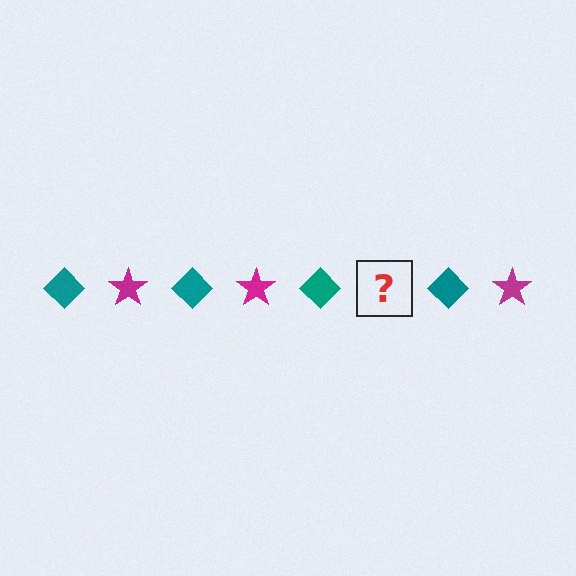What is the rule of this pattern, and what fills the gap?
The rule is that the pattern alternates between teal diamond and magenta star. The gap should be filled with a magenta star.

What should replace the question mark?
The question mark should be replaced with a magenta star.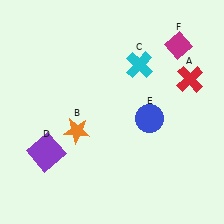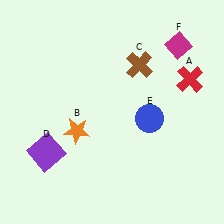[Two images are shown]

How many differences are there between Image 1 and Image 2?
There is 1 difference between the two images.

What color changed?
The cross (C) changed from cyan in Image 1 to brown in Image 2.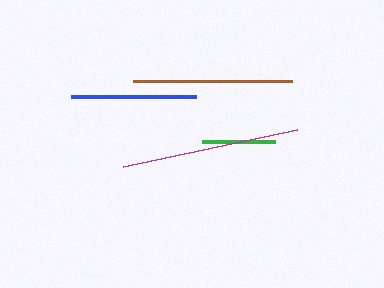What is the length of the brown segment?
The brown segment is approximately 159 pixels long.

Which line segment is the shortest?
The green line is the shortest at approximately 73 pixels.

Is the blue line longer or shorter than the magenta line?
The magenta line is longer than the blue line.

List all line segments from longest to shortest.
From longest to shortest: magenta, brown, blue, green.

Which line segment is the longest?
The magenta line is the longest at approximately 178 pixels.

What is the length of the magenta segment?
The magenta segment is approximately 178 pixels long.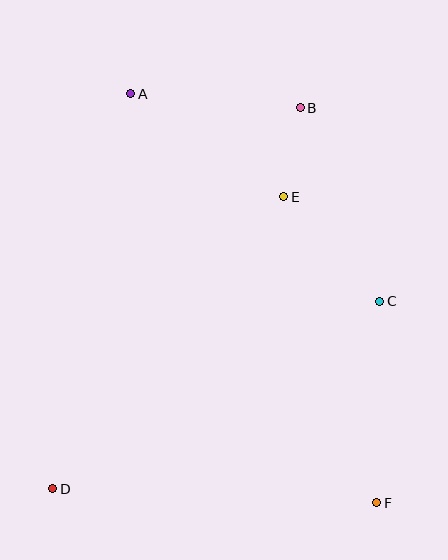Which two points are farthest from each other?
Points A and F are farthest from each other.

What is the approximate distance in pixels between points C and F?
The distance between C and F is approximately 201 pixels.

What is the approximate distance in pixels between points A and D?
The distance between A and D is approximately 403 pixels.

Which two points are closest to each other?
Points B and E are closest to each other.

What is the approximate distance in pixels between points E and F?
The distance between E and F is approximately 320 pixels.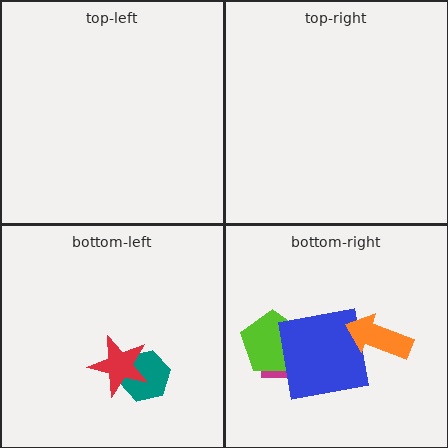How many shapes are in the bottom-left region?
2.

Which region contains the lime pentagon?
The bottom-right region.